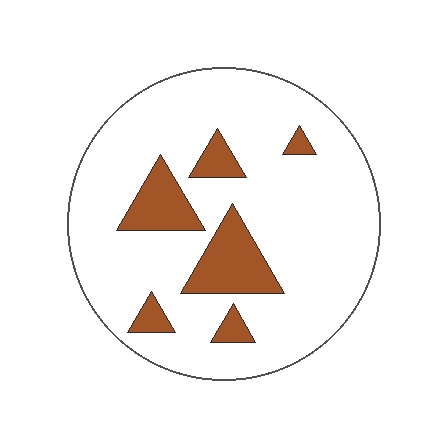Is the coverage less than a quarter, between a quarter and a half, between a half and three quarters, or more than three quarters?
Less than a quarter.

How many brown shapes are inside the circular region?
6.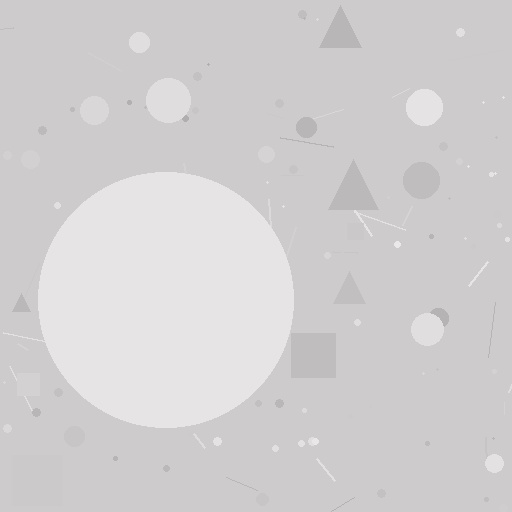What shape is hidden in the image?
A circle is hidden in the image.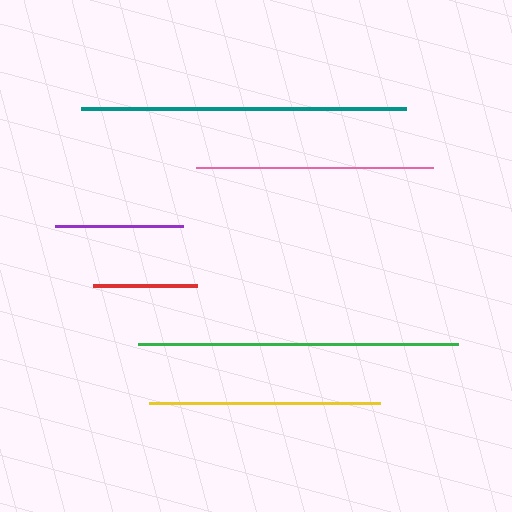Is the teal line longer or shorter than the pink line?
The teal line is longer than the pink line.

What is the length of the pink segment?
The pink segment is approximately 236 pixels long.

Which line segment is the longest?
The teal line is the longest at approximately 325 pixels.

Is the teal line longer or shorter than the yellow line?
The teal line is longer than the yellow line.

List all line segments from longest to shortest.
From longest to shortest: teal, green, pink, yellow, purple, red.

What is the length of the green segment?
The green segment is approximately 320 pixels long.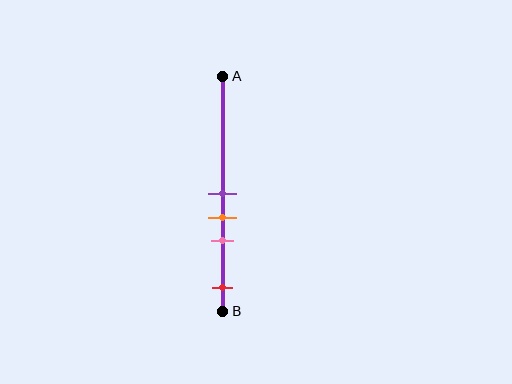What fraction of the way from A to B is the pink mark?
The pink mark is approximately 70% (0.7) of the way from A to B.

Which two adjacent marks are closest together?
The purple and orange marks are the closest adjacent pair.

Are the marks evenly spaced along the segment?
No, the marks are not evenly spaced.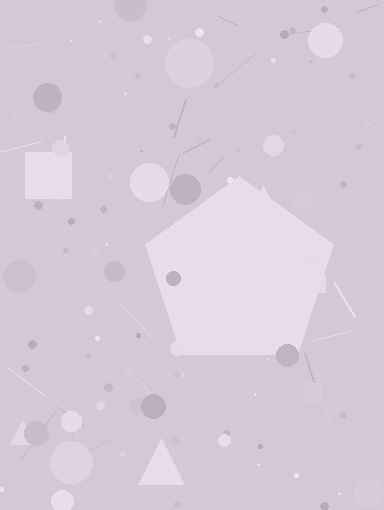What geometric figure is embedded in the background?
A pentagon is embedded in the background.